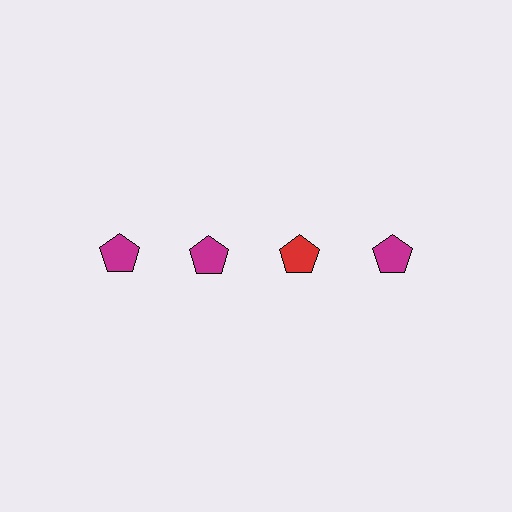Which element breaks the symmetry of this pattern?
The red pentagon in the top row, center column breaks the symmetry. All other shapes are magenta pentagons.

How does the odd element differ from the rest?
It has a different color: red instead of magenta.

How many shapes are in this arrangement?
There are 4 shapes arranged in a grid pattern.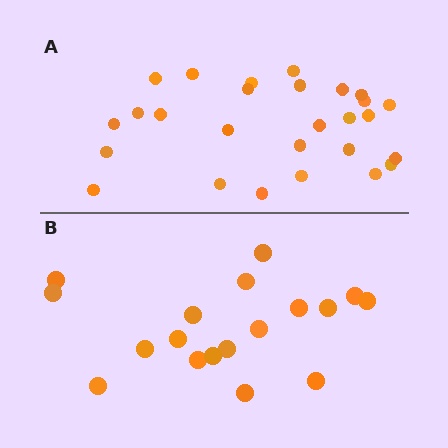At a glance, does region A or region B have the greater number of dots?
Region A (the top region) has more dots.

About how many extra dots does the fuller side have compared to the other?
Region A has roughly 8 or so more dots than region B.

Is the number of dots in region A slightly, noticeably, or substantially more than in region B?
Region A has substantially more. The ratio is roughly 1.5 to 1.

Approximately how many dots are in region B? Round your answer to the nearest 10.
About 20 dots. (The exact count is 18, which rounds to 20.)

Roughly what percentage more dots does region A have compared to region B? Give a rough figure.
About 50% more.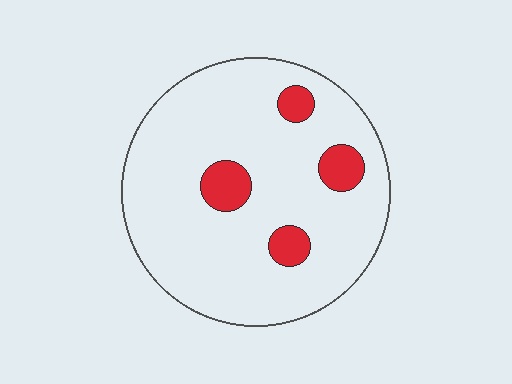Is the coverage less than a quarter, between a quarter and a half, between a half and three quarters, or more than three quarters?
Less than a quarter.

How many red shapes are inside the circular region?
4.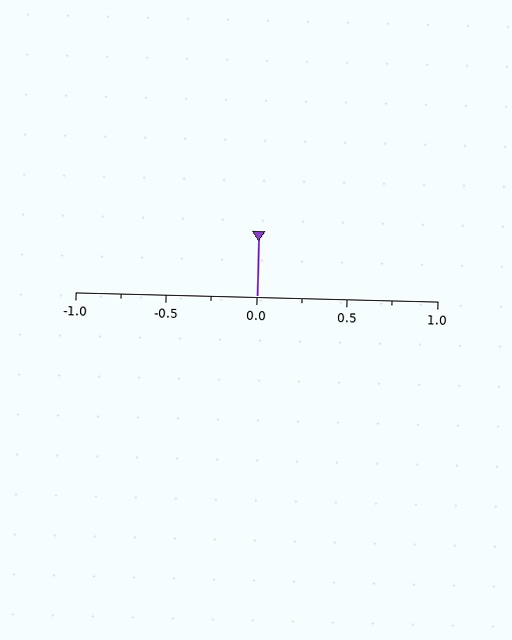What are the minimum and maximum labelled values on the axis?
The axis runs from -1.0 to 1.0.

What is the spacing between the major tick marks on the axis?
The major ticks are spaced 0.5 apart.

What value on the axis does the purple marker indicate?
The marker indicates approximately 0.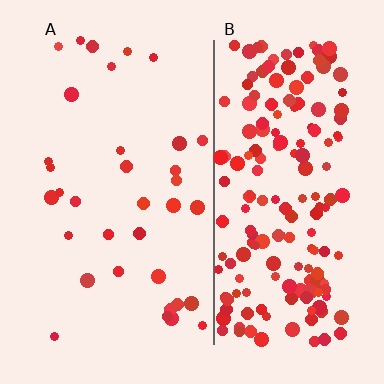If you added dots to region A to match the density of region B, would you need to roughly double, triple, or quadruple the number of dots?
Approximately quadruple.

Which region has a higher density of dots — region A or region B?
B (the right).